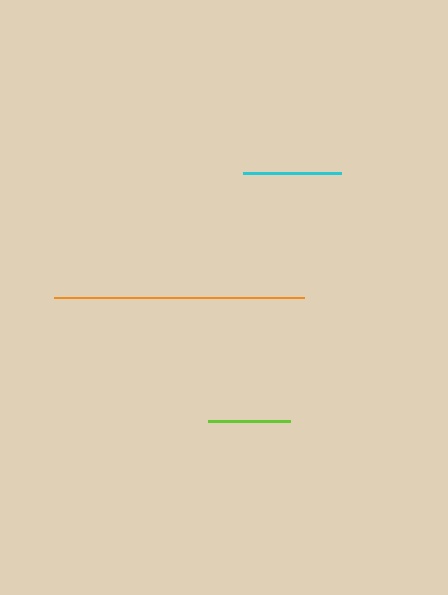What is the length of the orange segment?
The orange segment is approximately 250 pixels long.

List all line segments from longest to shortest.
From longest to shortest: orange, cyan, lime.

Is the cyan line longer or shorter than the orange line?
The orange line is longer than the cyan line.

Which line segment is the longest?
The orange line is the longest at approximately 250 pixels.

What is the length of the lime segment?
The lime segment is approximately 81 pixels long.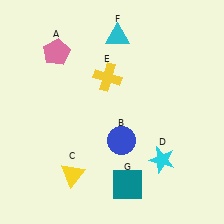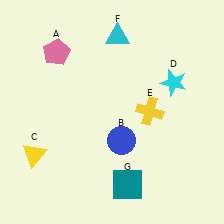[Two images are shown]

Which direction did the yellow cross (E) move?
The yellow cross (E) moved right.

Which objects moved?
The objects that moved are: the yellow triangle (C), the cyan star (D), the yellow cross (E).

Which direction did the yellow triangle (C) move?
The yellow triangle (C) moved left.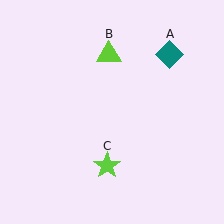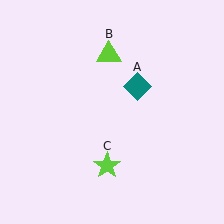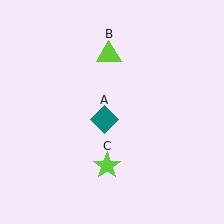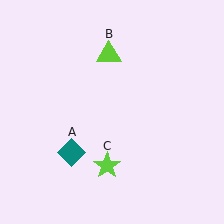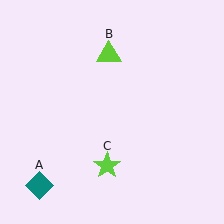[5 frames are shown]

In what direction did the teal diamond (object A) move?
The teal diamond (object A) moved down and to the left.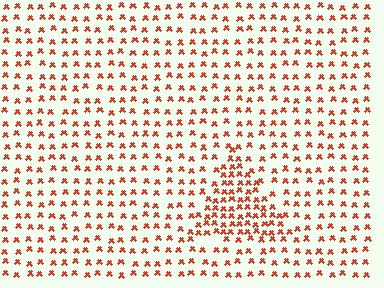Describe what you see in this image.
The image contains small red elements arranged at two different densities. A triangle-shaped region is visible where the elements are more densely packed than the surrounding area.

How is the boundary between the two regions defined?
The boundary is defined by a change in element density (approximately 2.1x ratio). All elements are the same color, size, and shape.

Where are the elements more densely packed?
The elements are more densely packed inside the triangle boundary.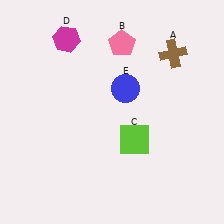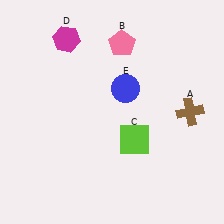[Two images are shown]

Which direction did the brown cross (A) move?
The brown cross (A) moved down.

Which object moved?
The brown cross (A) moved down.